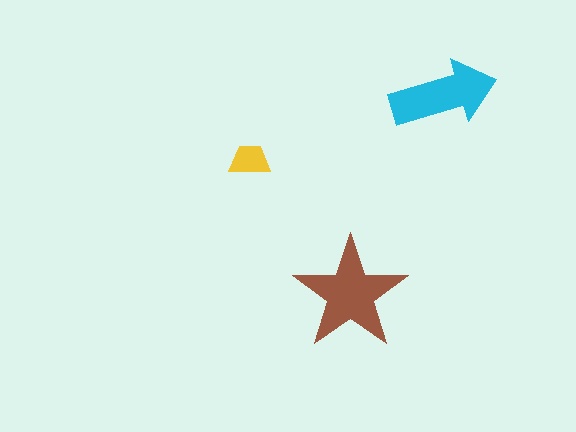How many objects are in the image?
There are 3 objects in the image.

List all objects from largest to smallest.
The brown star, the cyan arrow, the yellow trapezoid.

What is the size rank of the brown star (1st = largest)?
1st.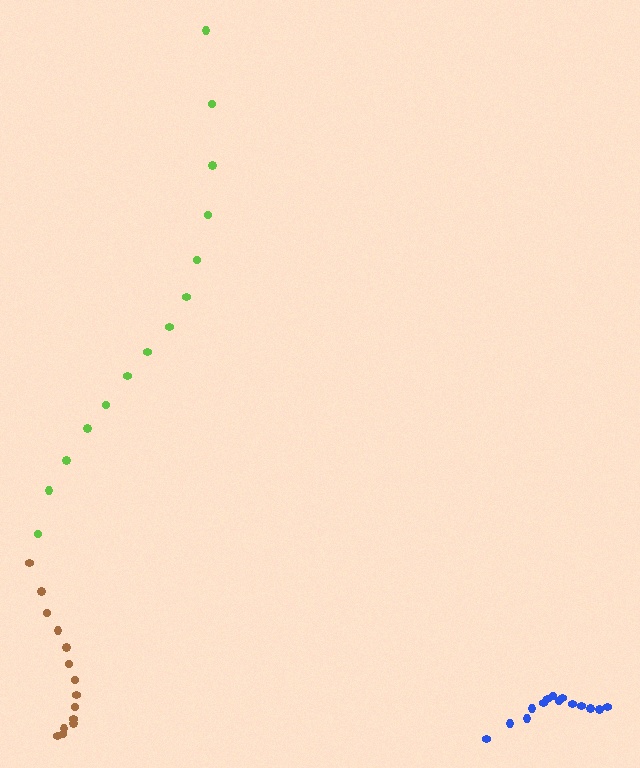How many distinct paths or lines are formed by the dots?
There are 3 distinct paths.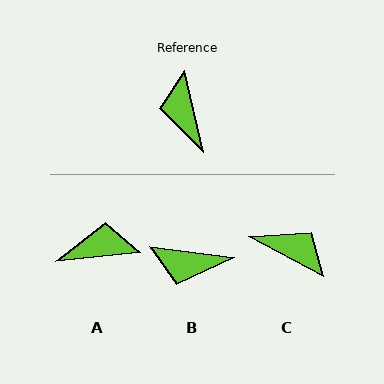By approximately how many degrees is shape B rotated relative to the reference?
Approximately 70 degrees counter-clockwise.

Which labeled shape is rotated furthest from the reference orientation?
C, about 131 degrees away.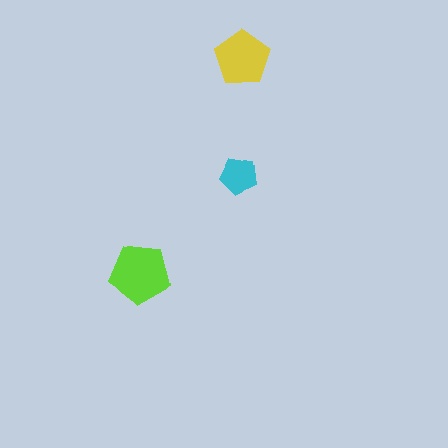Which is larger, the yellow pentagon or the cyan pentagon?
The yellow one.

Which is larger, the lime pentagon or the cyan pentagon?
The lime one.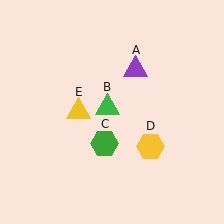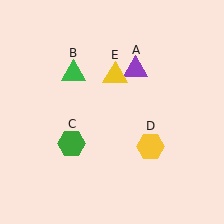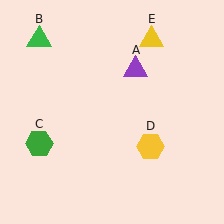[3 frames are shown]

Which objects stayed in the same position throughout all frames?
Purple triangle (object A) and yellow hexagon (object D) remained stationary.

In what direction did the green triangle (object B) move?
The green triangle (object B) moved up and to the left.